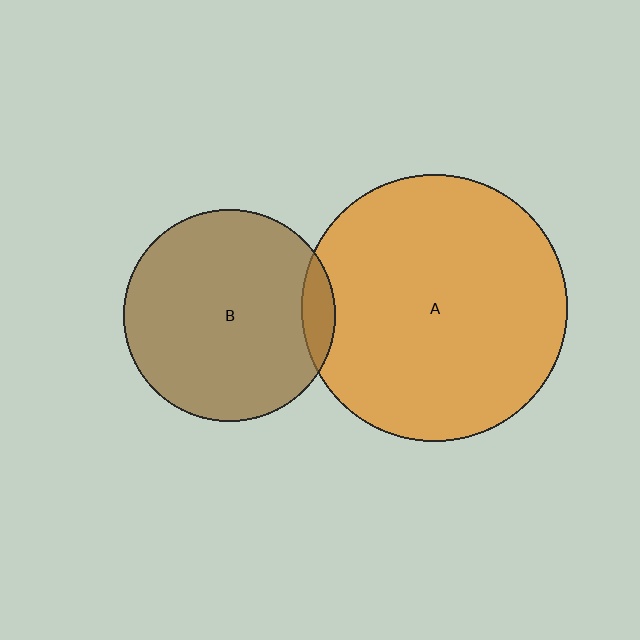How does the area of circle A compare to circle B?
Approximately 1.6 times.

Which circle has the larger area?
Circle A (orange).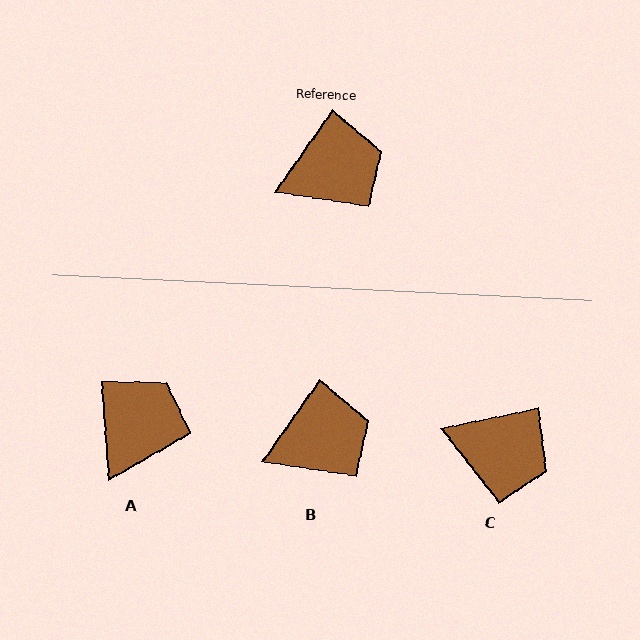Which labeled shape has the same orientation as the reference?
B.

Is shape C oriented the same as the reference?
No, it is off by about 43 degrees.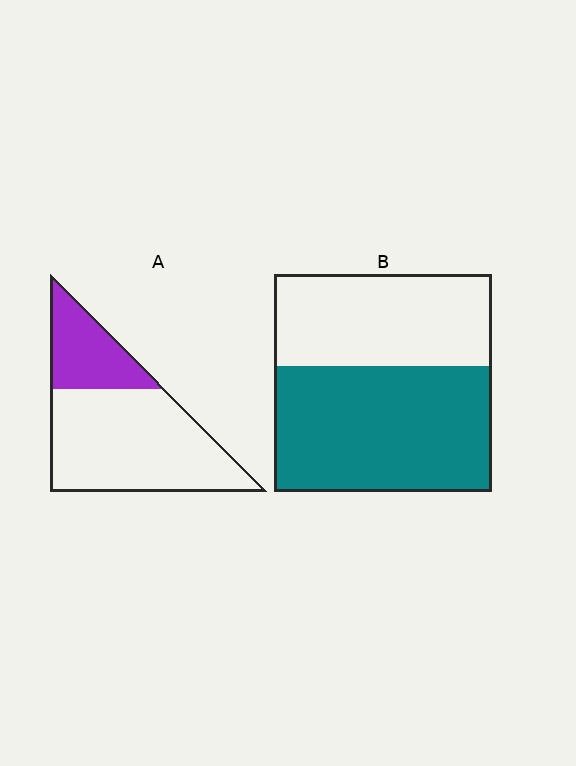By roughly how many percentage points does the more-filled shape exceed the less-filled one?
By roughly 30 percentage points (B over A).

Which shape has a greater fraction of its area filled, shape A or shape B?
Shape B.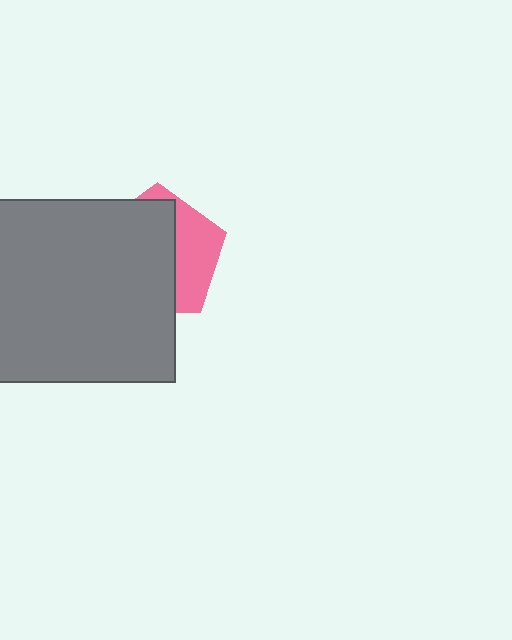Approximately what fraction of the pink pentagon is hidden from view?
Roughly 64% of the pink pentagon is hidden behind the gray rectangle.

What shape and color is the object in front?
The object in front is a gray rectangle.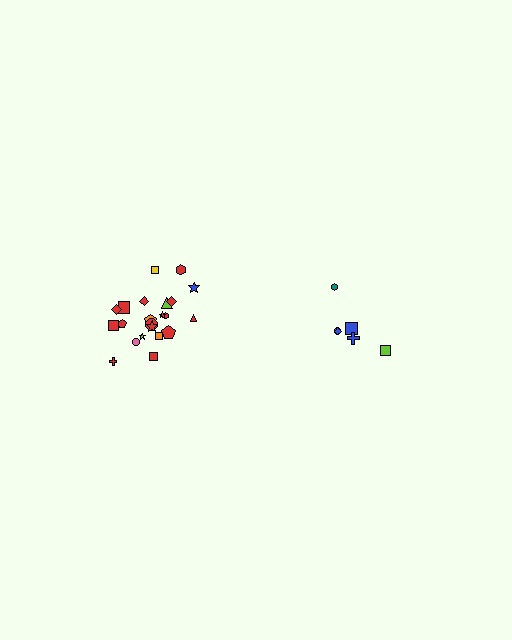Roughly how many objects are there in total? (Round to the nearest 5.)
Roughly 30 objects in total.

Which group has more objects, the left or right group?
The left group.